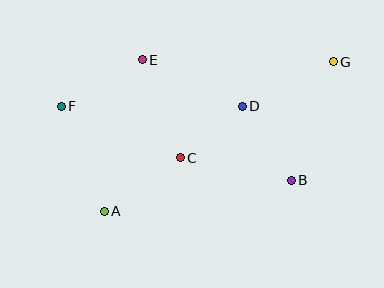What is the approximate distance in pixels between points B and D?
The distance between B and D is approximately 89 pixels.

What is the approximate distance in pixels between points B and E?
The distance between B and E is approximately 192 pixels.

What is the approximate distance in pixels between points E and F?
The distance between E and F is approximately 94 pixels.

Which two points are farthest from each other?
Points F and G are farthest from each other.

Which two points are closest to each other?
Points C and D are closest to each other.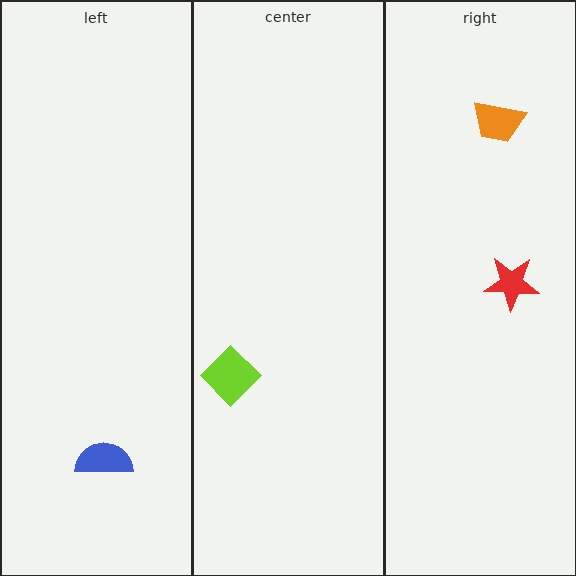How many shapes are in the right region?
2.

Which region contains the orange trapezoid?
The right region.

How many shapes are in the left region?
1.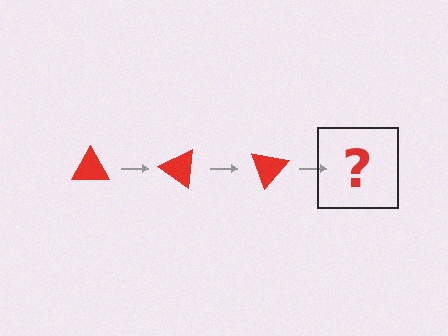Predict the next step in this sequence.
The next step is a red triangle rotated 105 degrees.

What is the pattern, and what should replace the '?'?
The pattern is that the triangle rotates 35 degrees each step. The '?' should be a red triangle rotated 105 degrees.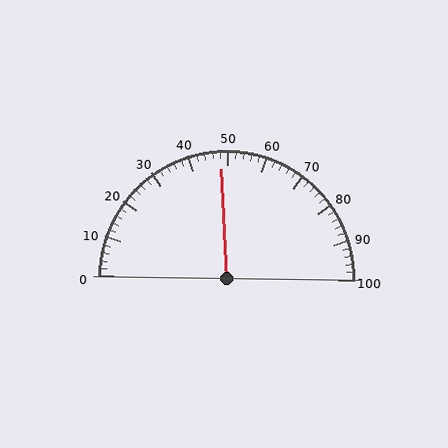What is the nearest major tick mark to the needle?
The nearest major tick mark is 50.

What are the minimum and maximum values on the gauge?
The gauge ranges from 0 to 100.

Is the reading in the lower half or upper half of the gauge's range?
The reading is in the lower half of the range (0 to 100).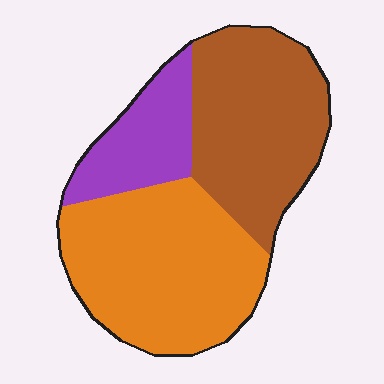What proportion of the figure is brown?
Brown takes up between a third and a half of the figure.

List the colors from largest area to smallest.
From largest to smallest: orange, brown, purple.